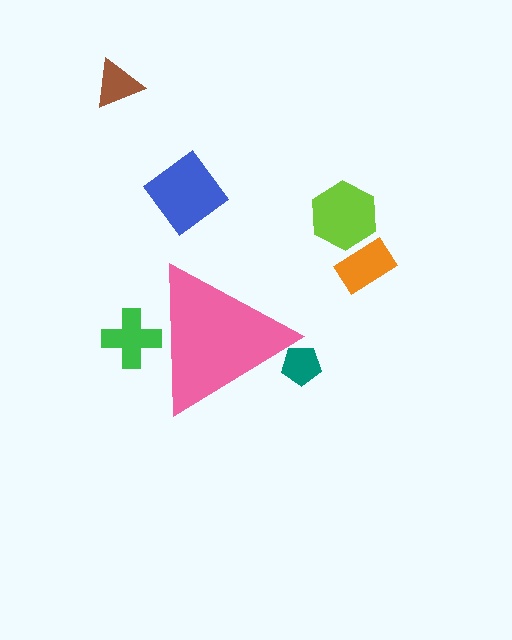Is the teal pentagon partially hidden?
Yes, the teal pentagon is partially hidden behind the pink triangle.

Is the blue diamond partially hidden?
No, the blue diamond is fully visible.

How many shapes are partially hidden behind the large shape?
2 shapes are partially hidden.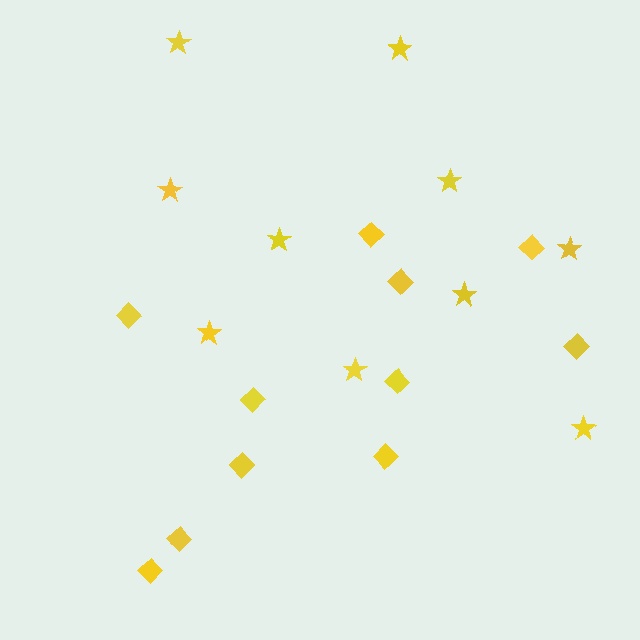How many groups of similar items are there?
There are 2 groups: one group of stars (10) and one group of diamonds (11).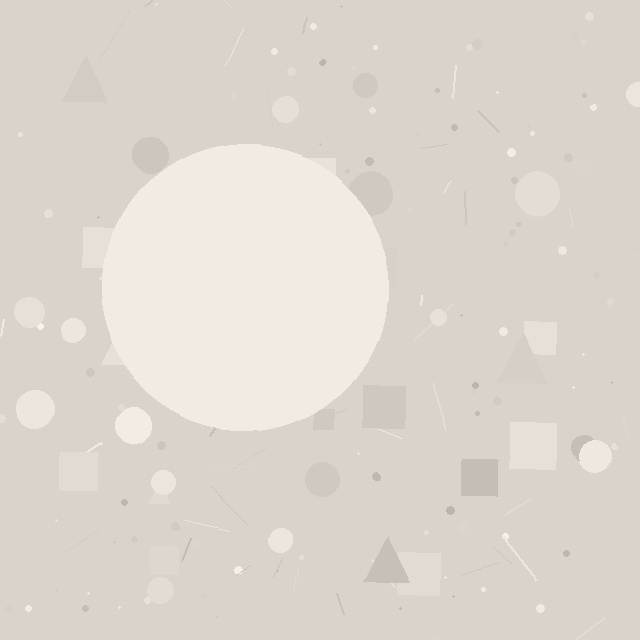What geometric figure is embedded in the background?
A circle is embedded in the background.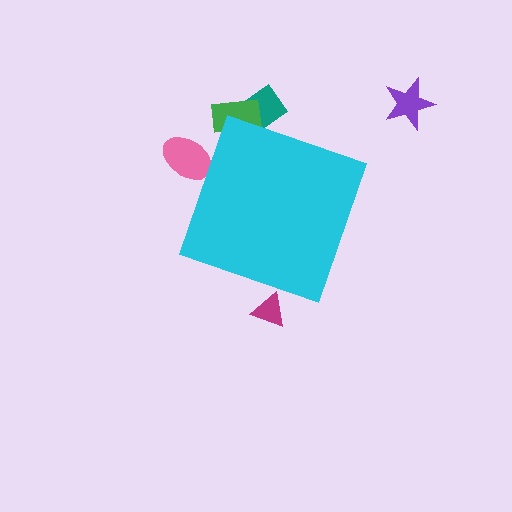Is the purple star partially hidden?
No, the purple star is fully visible.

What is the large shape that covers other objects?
A cyan diamond.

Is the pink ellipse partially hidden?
Yes, the pink ellipse is partially hidden behind the cyan diamond.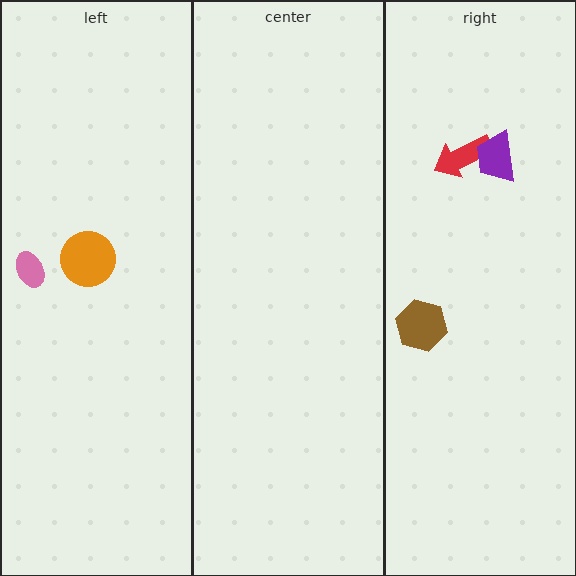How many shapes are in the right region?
3.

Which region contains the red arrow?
The right region.